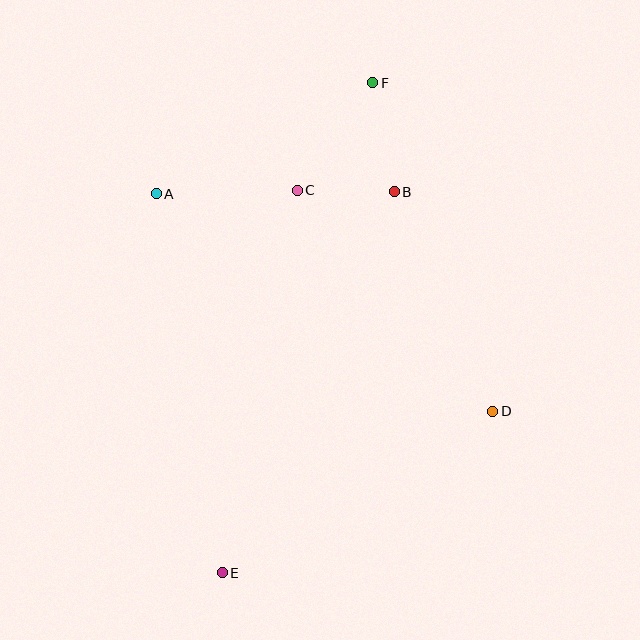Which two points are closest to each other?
Points B and C are closest to each other.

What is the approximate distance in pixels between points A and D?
The distance between A and D is approximately 400 pixels.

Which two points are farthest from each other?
Points E and F are farthest from each other.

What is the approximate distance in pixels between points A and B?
The distance between A and B is approximately 238 pixels.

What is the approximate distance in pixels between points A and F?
The distance between A and F is approximately 243 pixels.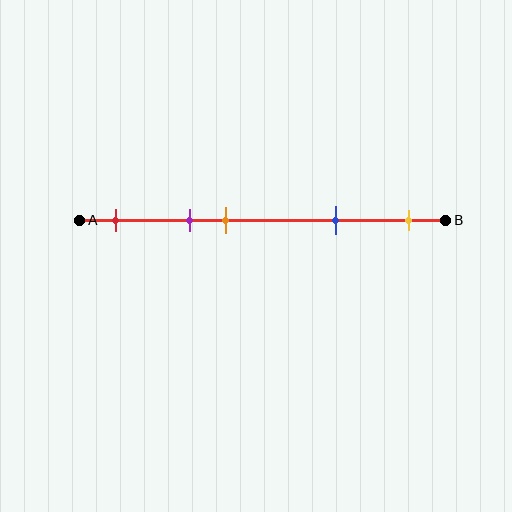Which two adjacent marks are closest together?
The purple and orange marks are the closest adjacent pair.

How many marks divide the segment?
There are 5 marks dividing the segment.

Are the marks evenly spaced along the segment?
No, the marks are not evenly spaced.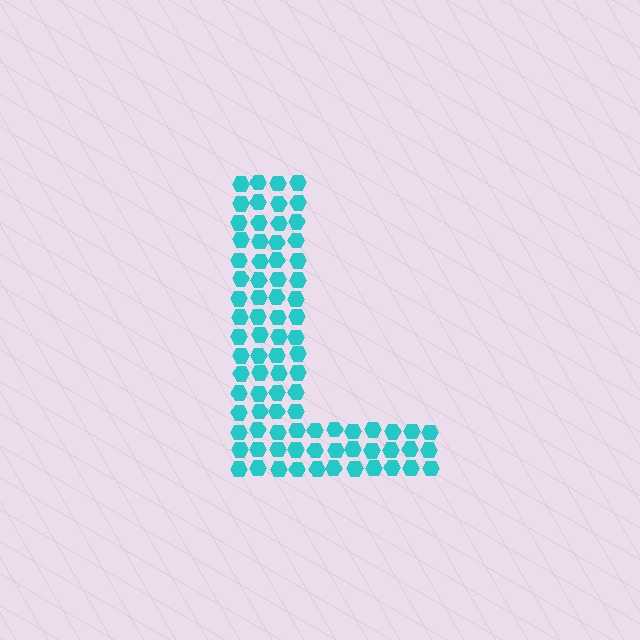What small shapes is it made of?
It is made of small hexagons.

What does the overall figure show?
The overall figure shows the letter L.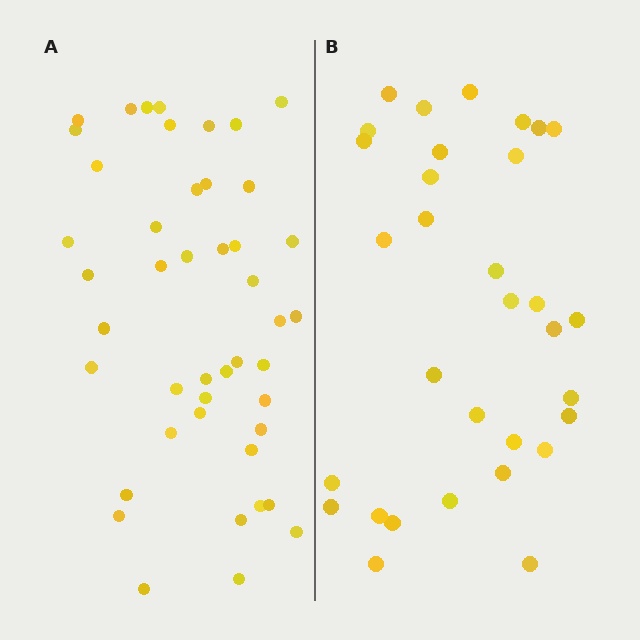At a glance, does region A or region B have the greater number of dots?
Region A (the left region) has more dots.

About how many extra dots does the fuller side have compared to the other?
Region A has approximately 15 more dots than region B.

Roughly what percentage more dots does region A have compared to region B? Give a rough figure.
About 40% more.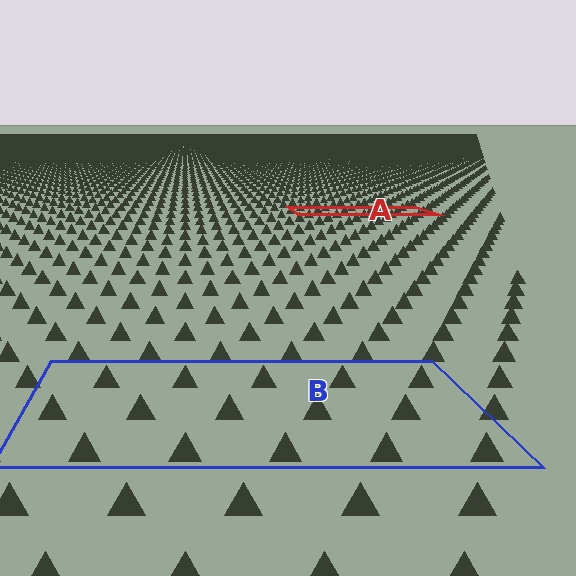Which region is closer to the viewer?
Region B is closer. The texture elements there are larger and more spread out.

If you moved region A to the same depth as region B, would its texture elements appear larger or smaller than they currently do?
They would appear larger. At a closer depth, the same texture elements are projected at a bigger on-screen size.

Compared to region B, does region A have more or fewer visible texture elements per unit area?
Region A has more texture elements per unit area — they are packed more densely because it is farther away.